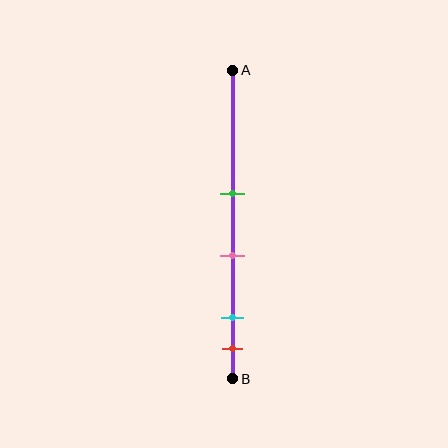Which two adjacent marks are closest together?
The cyan and red marks are the closest adjacent pair.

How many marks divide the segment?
There are 4 marks dividing the segment.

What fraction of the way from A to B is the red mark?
The red mark is approximately 90% (0.9) of the way from A to B.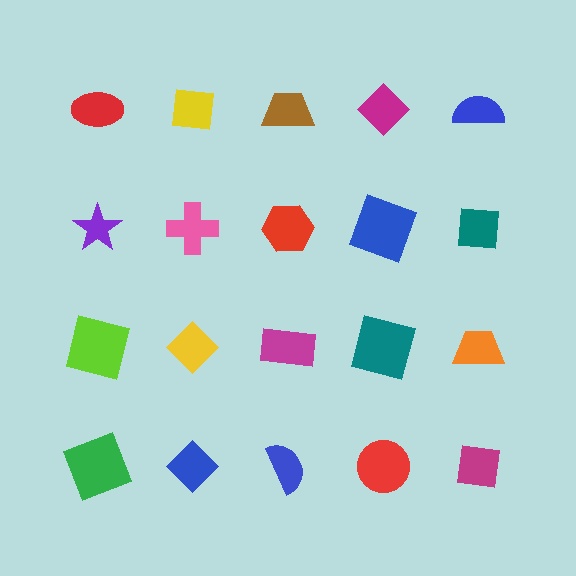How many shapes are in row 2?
5 shapes.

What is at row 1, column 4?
A magenta diamond.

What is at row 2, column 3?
A red hexagon.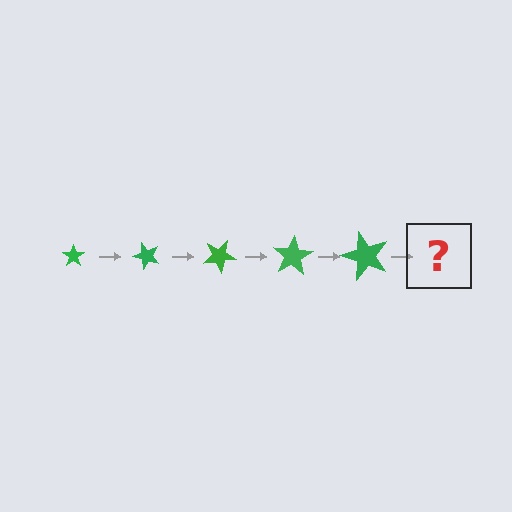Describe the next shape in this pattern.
It should be a star, larger than the previous one and rotated 250 degrees from the start.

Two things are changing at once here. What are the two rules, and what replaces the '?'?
The two rules are that the star grows larger each step and it rotates 50 degrees each step. The '?' should be a star, larger than the previous one and rotated 250 degrees from the start.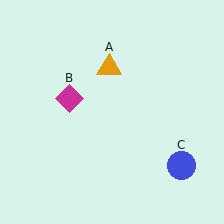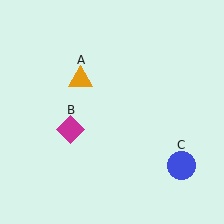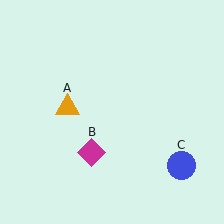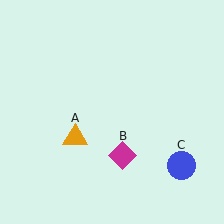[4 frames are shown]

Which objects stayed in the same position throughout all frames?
Blue circle (object C) remained stationary.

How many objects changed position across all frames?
2 objects changed position: orange triangle (object A), magenta diamond (object B).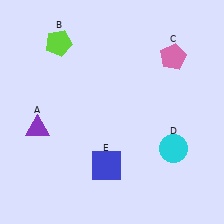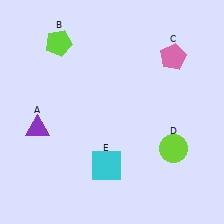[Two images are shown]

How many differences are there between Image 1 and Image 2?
There are 2 differences between the two images.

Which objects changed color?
D changed from cyan to lime. E changed from blue to cyan.